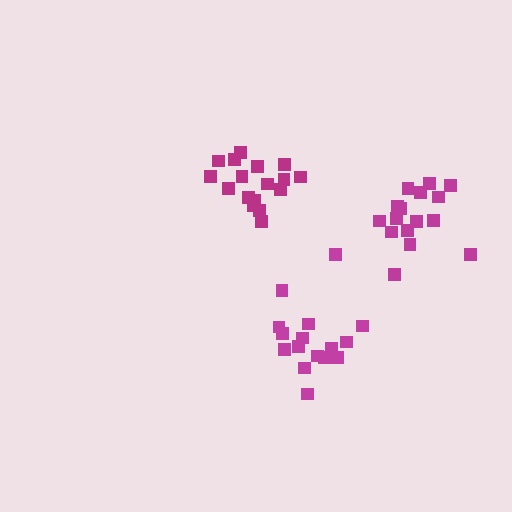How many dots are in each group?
Group 1: 17 dots, Group 2: 16 dots, Group 3: 16 dots (49 total).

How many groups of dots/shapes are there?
There are 3 groups.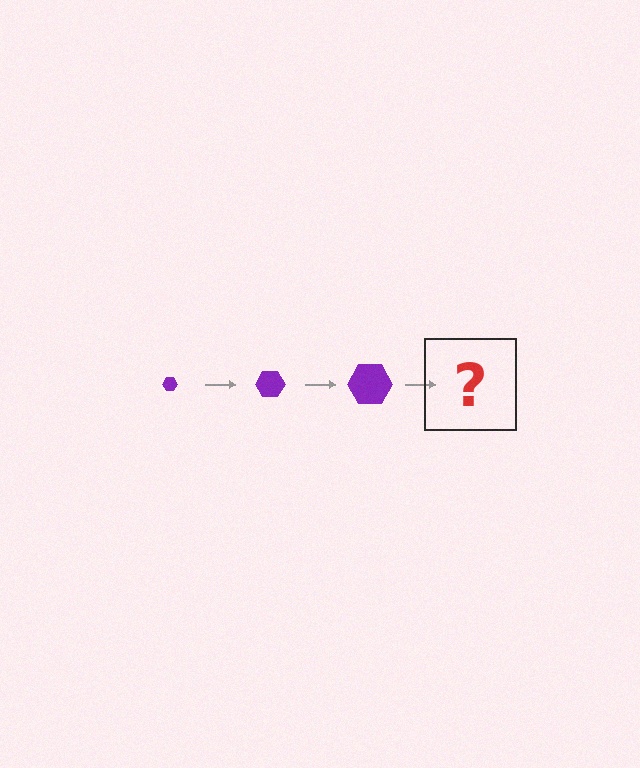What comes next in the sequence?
The next element should be a purple hexagon, larger than the previous one.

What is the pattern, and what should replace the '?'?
The pattern is that the hexagon gets progressively larger each step. The '?' should be a purple hexagon, larger than the previous one.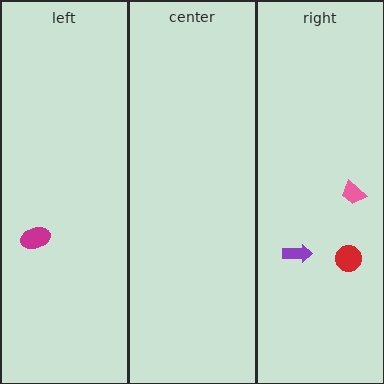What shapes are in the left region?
The magenta ellipse.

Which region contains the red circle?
The right region.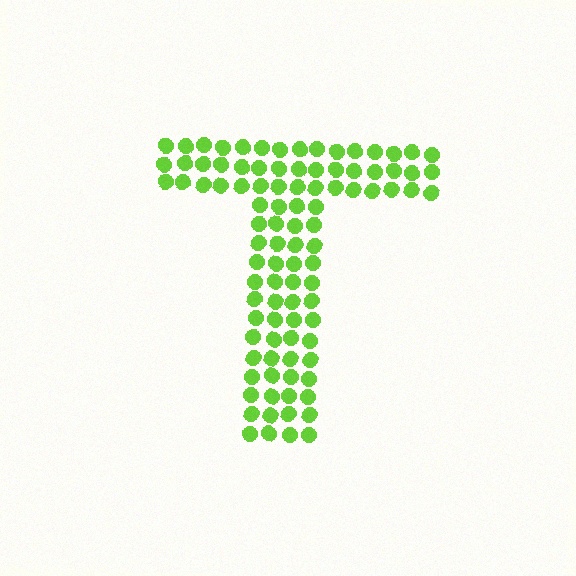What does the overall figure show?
The overall figure shows the letter T.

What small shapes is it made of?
It is made of small circles.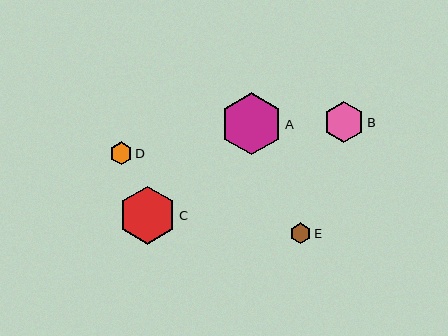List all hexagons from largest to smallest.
From largest to smallest: A, C, B, D, E.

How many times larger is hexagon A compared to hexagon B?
Hexagon A is approximately 1.5 times the size of hexagon B.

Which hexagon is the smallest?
Hexagon E is the smallest with a size of approximately 21 pixels.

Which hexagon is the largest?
Hexagon A is the largest with a size of approximately 62 pixels.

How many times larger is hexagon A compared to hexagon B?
Hexagon A is approximately 1.5 times the size of hexagon B.